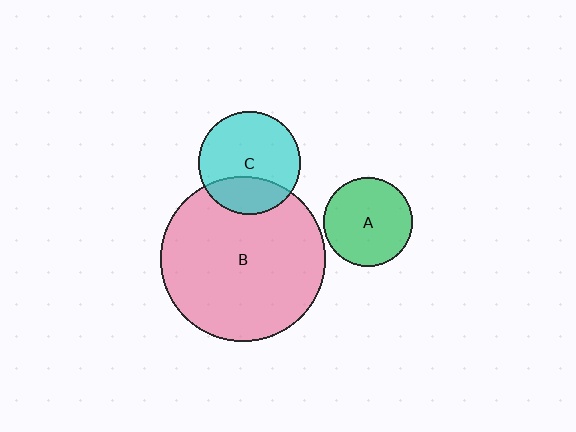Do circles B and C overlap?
Yes.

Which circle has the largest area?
Circle B (pink).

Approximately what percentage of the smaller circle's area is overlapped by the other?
Approximately 30%.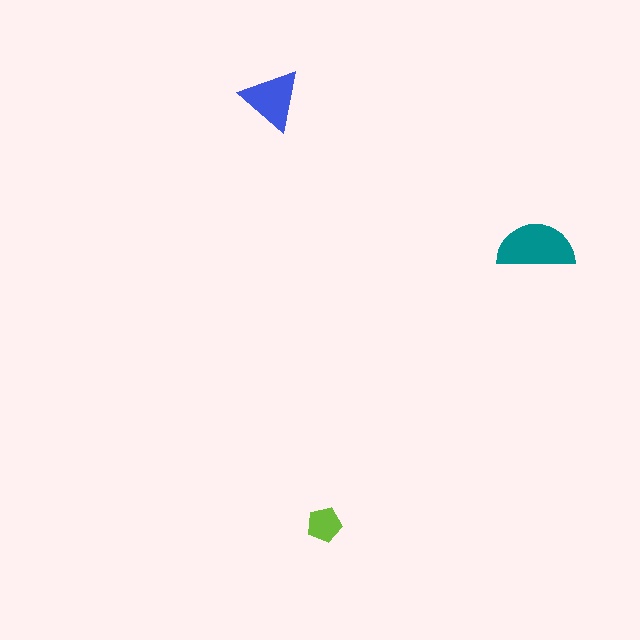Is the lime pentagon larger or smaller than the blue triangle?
Smaller.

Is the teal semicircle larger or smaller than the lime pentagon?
Larger.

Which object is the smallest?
The lime pentagon.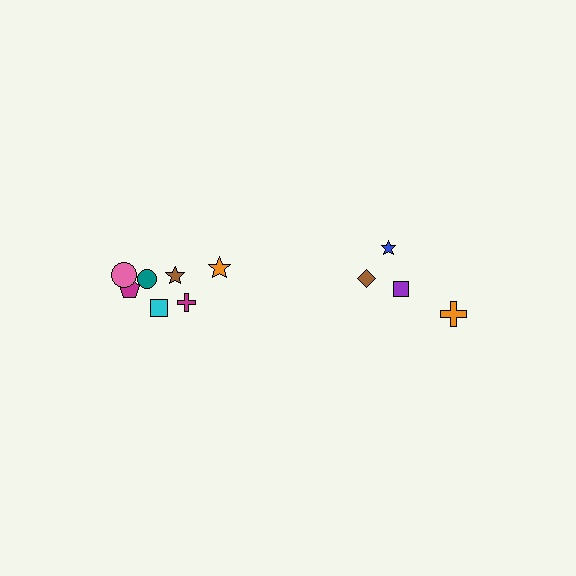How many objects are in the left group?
There are 7 objects.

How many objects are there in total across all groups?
There are 11 objects.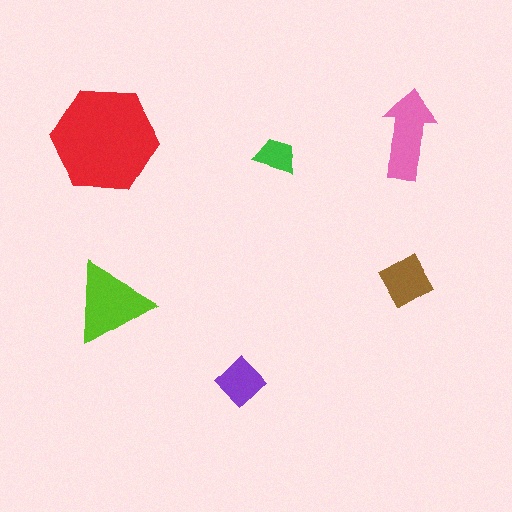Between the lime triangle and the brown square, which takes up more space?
The lime triangle.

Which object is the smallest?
The green trapezoid.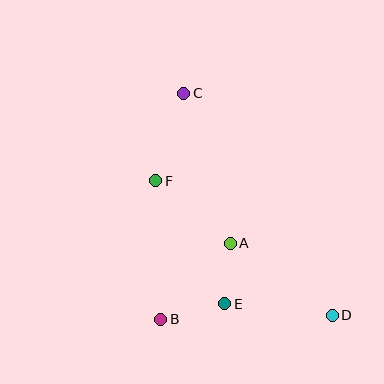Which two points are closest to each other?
Points A and E are closest to each other.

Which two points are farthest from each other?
Points C and D are farthest from each other.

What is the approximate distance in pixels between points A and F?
The distance between A and F is approximately 98 pixels.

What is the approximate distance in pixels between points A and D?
The distance between A and D is approximately 125 pixels.